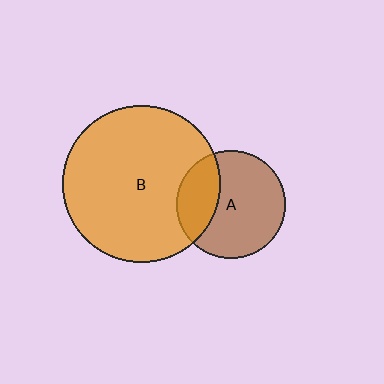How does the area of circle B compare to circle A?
Approximately 2.1 times.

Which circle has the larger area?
Circle B (orange).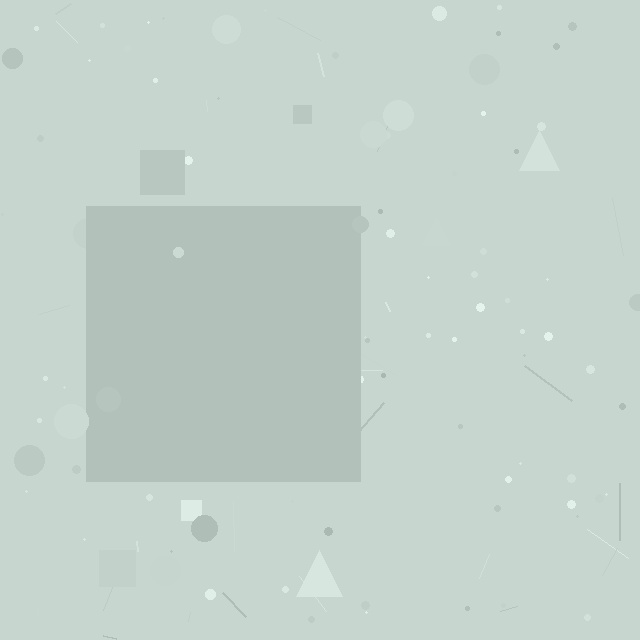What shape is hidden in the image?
A square is hidden in the image.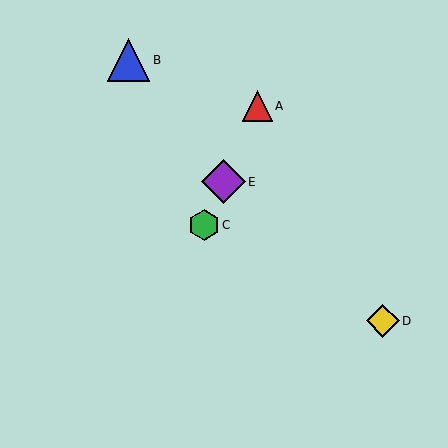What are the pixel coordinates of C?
Object C is at (204, 225).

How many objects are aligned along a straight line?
3 objects (A, C, E) are aligned along a straight line.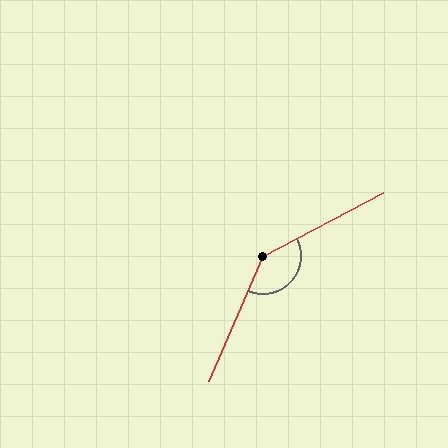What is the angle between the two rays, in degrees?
Approximately 141 degrees.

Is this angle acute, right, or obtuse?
It is obtuse.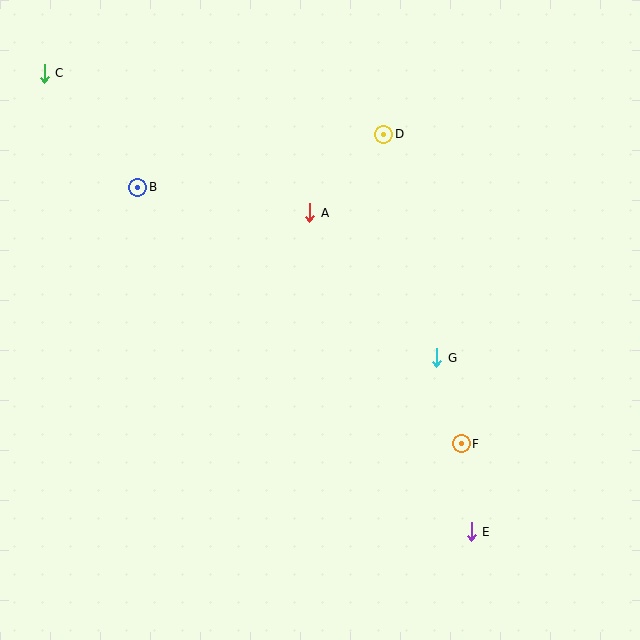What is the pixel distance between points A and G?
The distance between A and G is 193 pixels.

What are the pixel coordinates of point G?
Point G is at (437, 358).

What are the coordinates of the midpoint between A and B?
The midpoint between A and B is at (224, 200).